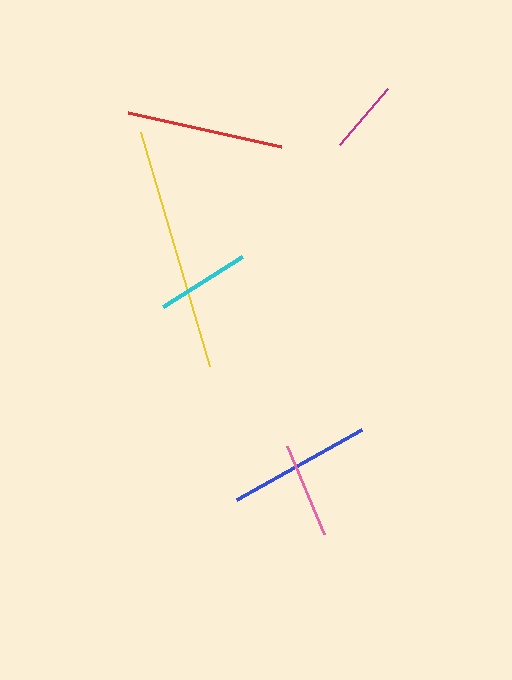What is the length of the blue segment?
The blue segment is approximately 143 pixels long.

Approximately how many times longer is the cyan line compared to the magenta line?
The cyan line is approximately 1.3 times the length of the magenta line.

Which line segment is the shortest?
The magenta line is the shortest at approximately 73 pixels.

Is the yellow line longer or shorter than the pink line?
The yellow line is longer than the pink line.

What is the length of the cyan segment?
The cyan segment is approximately 93 pixels long.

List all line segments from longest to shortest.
From longest to shortest: yellow, red, blue, pink, cyan, magenta.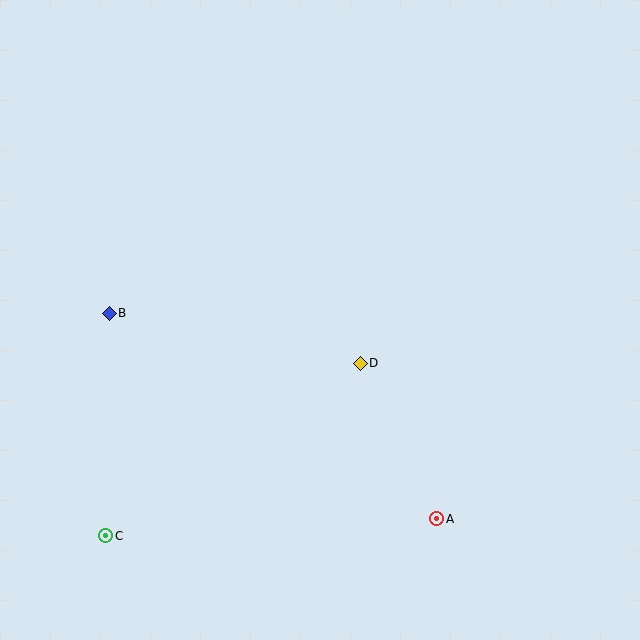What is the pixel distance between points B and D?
The distance between B and D is 256 pixels.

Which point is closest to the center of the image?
Point D at (360, 363) is closest to the center.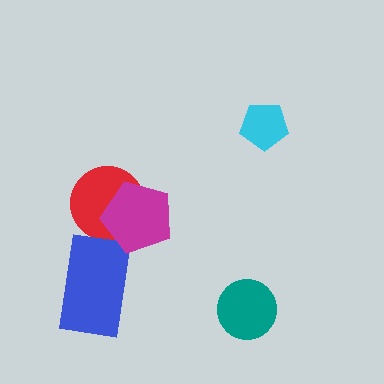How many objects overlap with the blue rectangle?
0 objects overlap with the blue rectangle.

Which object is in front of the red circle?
The magenta pentagon is in front of the red circle.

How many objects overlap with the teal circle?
0 objects overlap with the teal circle.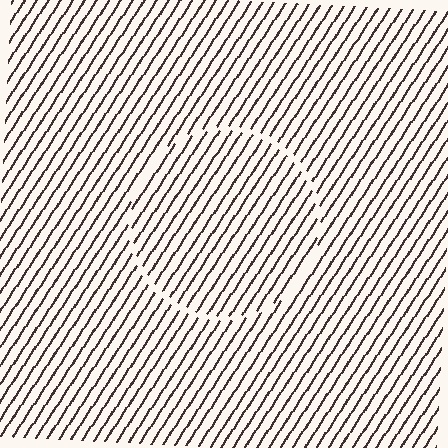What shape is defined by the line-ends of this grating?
An illusory circle. The interior of the shape contains the same grating, shifted by half a period — the contour is defined by the phase discontinuity where line-ends from the inner and outer gratings abut.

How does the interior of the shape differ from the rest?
The interior of the shape contains the same grating, shifted by half a period — the contour is defined by the phase discontinuity where line-ends from the inner and outer gratings abut.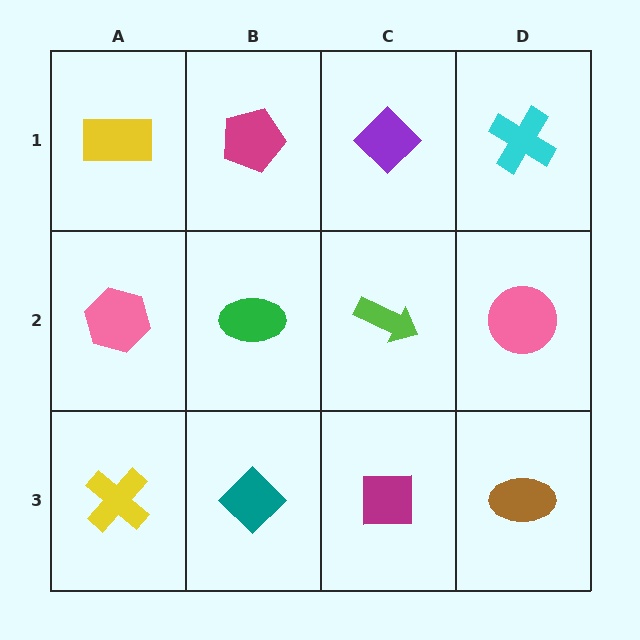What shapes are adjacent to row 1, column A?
A pink hexagon (row 2, column A), a magenta pentagon (row 1, column B).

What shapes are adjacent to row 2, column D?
A cyan cross (row 1, column D), a brown ellipse (row 3, column D), a lime arrow (row 2, column C).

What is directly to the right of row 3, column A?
A teal diamond.